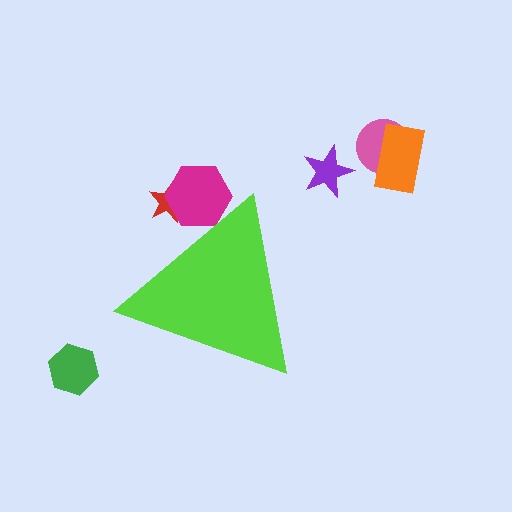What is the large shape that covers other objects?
A lime triangle.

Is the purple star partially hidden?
No, the purple star is fully visible.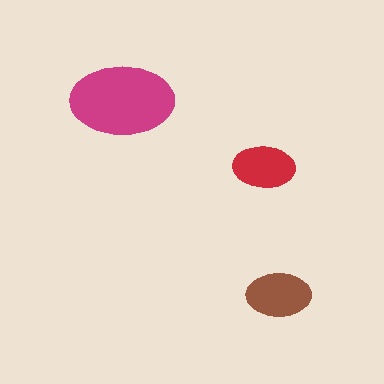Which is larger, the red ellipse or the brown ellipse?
The brown one.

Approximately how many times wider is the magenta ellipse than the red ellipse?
About 1.5 times wider.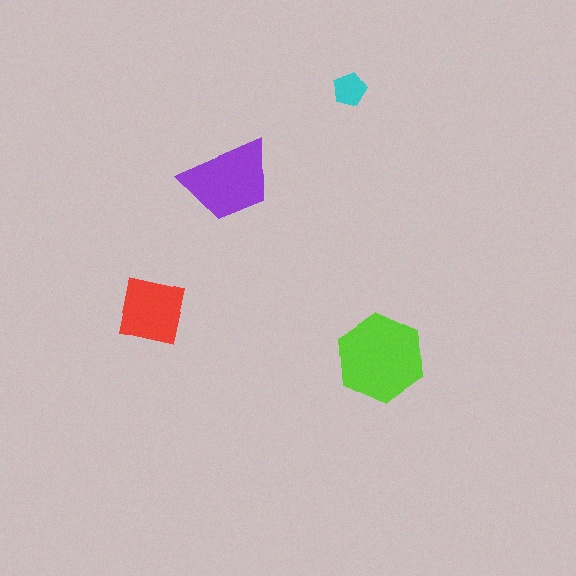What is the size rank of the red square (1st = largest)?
3rd.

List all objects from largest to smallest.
The lime hexagon, the purple trapezoid, the red square, the cyan pentagon.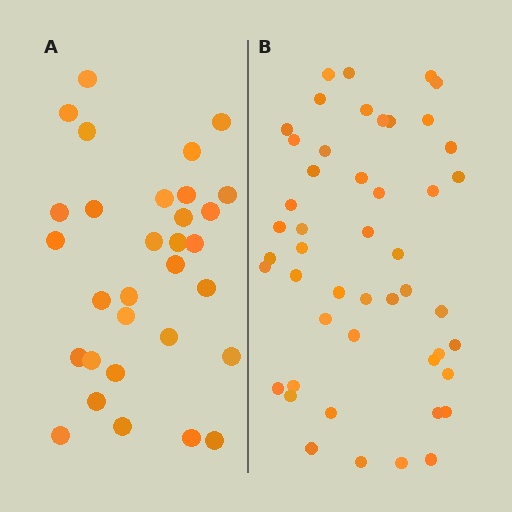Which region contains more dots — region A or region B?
Region B (the right region) has more dots.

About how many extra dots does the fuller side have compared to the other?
Region B has approximately 15 more dots than region A.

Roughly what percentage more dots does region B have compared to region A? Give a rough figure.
About 55% more.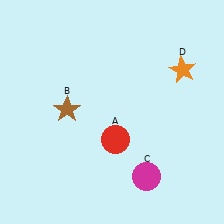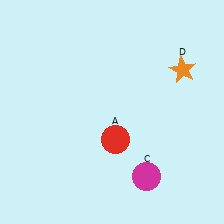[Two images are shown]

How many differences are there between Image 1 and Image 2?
There is 1 difference between the two images.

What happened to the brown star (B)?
The brown star (B) was removed in Image 2. It was in the top-left area of Image 1.